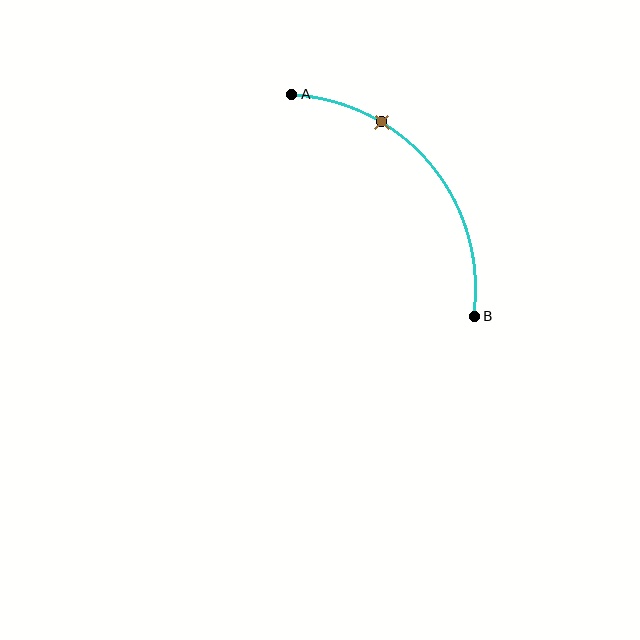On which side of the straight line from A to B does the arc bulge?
The arc bulges above and to the right of the straight line connecting A and B.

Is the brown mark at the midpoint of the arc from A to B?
No. The brown mark lies on the arc but is closer to endpoint A. The arc midpoint would be at the point on the curve equidistant along the arc from both A and B.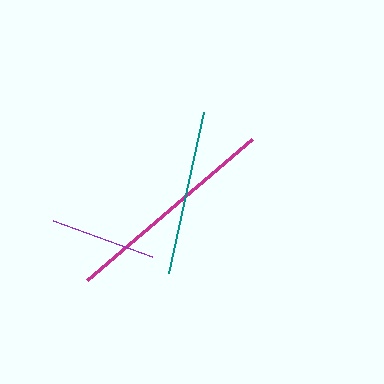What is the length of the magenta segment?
The magenta segment is approximately 217 pixels long.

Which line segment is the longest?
The magenta line is the longest at approximately 217 pixels.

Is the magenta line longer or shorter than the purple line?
The magenta line is longer than the purple line.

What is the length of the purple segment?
The purple segment is approximately 105 pixels long.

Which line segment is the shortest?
The purple line is the shortest at approximately 105 pixels.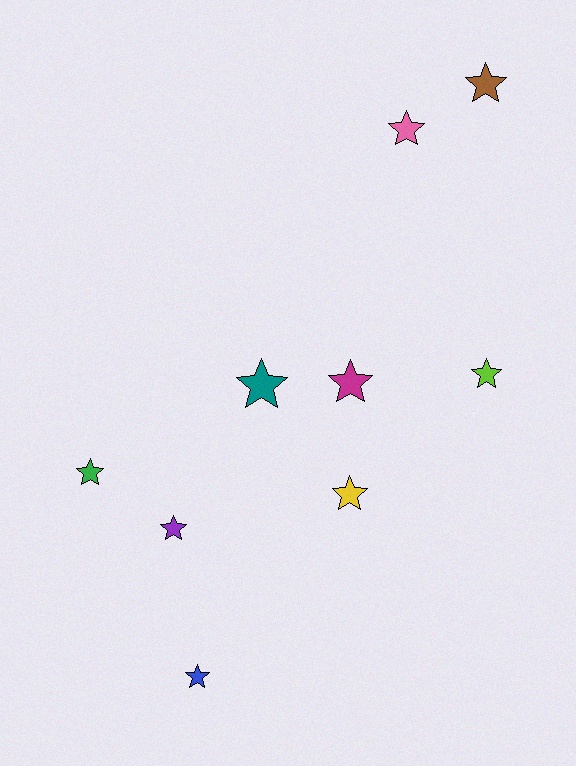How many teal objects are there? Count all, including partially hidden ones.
There is 1 teal object.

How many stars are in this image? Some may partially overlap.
There are 9 stars.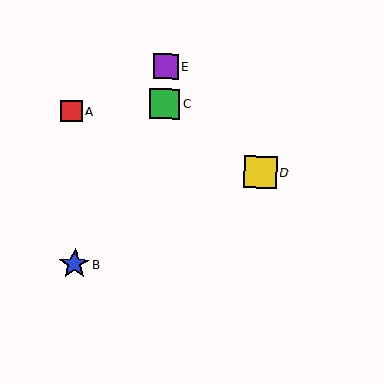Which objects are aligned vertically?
Objects C, E are aligned vertically.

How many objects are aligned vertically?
2 objects (C, E) are aligned vertically.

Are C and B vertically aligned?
No, C is at x≈165 and B is at x≈75.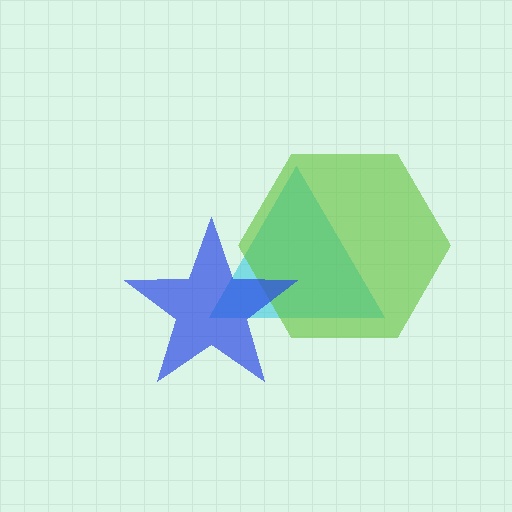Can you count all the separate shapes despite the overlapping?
Yes, there are 3 separate shapes.